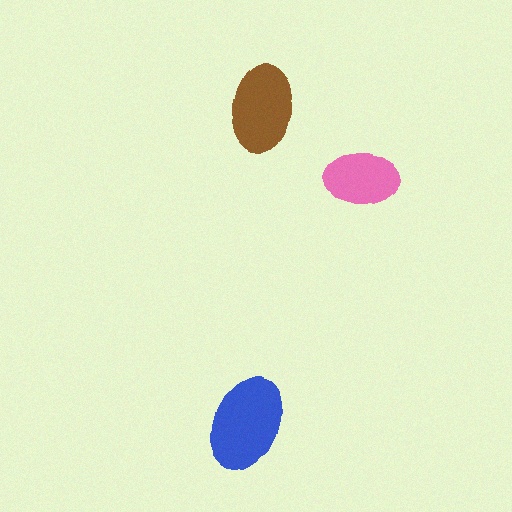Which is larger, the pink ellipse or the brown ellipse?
The brown one.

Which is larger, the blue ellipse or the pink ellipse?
The blue one.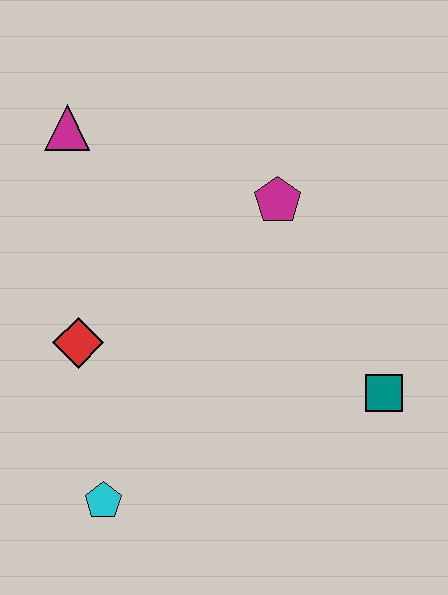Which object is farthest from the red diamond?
The teal square is farthest from the red diamond.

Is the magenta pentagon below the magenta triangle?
Yes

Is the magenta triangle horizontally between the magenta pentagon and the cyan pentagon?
No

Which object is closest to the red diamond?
The cyan pentagon is closest to the red diamond.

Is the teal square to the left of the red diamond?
No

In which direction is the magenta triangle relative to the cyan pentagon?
The magenta triangle is above the cyan pentagon.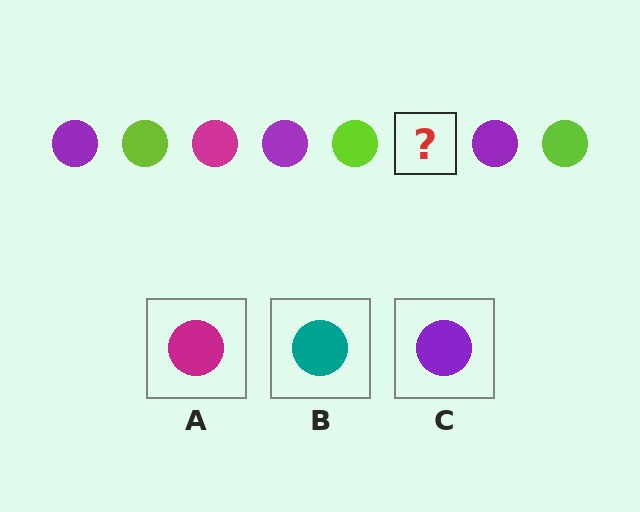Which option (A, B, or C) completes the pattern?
A.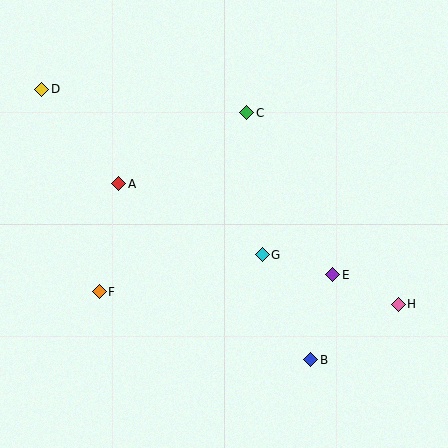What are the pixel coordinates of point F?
Point F is at (99, 292).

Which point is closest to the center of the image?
Point G at (262, 255) is closest to the center.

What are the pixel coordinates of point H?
Point H is at (398, 304).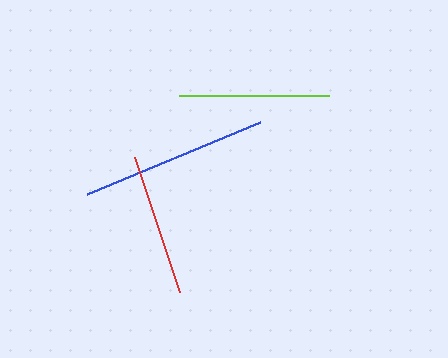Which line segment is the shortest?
The red line is the shortest at approximately 142 pixels.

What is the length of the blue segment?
The blue segment is approximately 188 pixels long.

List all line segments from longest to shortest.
From longest to shortest: blue, lime, red.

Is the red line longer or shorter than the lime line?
The lime line is longer than the red line.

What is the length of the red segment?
The red segment is approximately 142 pixels long.